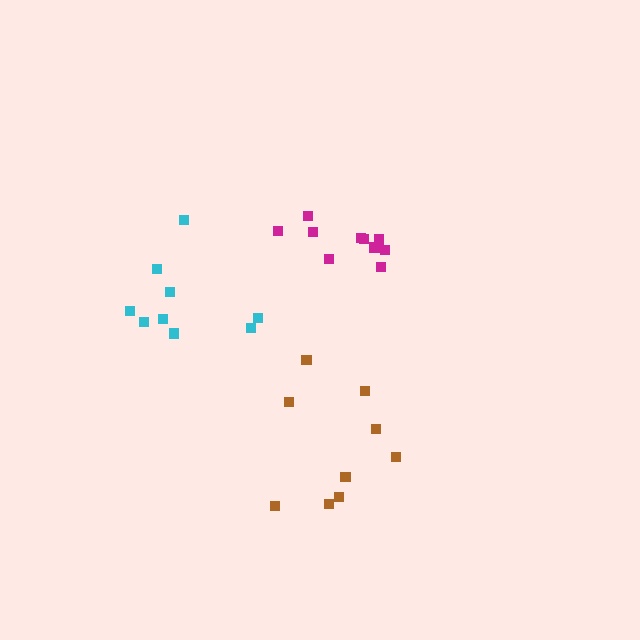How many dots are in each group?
Group 1: 10 dots, Group 2: 9 dots, Group 3: 9 dots (28 total).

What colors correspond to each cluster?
The clusters are colored: magenta, cyan, brown.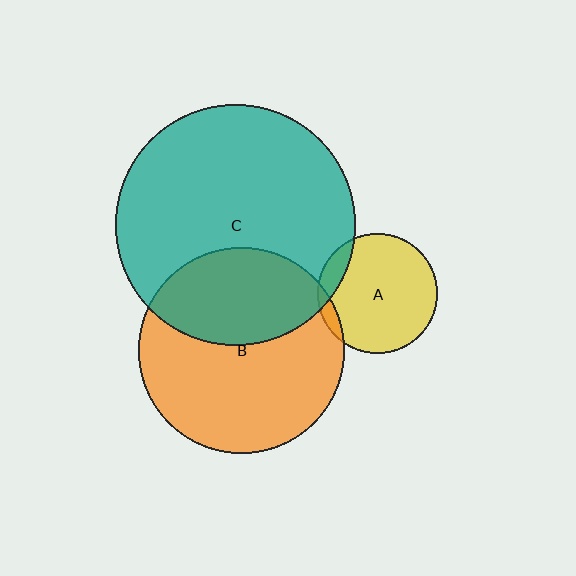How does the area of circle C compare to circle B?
Approximately 1.4 times.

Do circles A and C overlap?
Yes.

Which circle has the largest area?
Circle C (teal).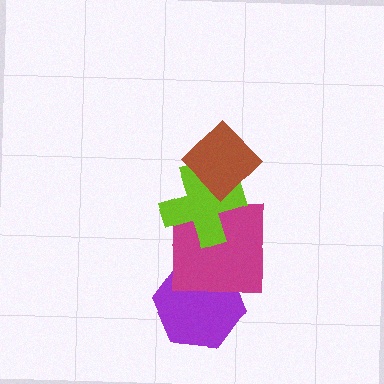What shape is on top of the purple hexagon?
The magenta square is on top of the purple hexagon.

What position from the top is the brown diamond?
The brown diamond is 1st from the top.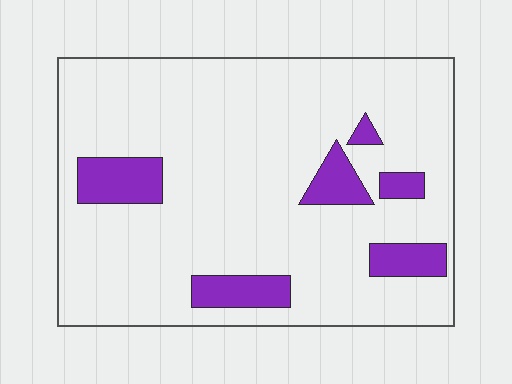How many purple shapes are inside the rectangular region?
6.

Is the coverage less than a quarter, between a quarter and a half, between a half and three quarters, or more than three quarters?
Less than a quarter.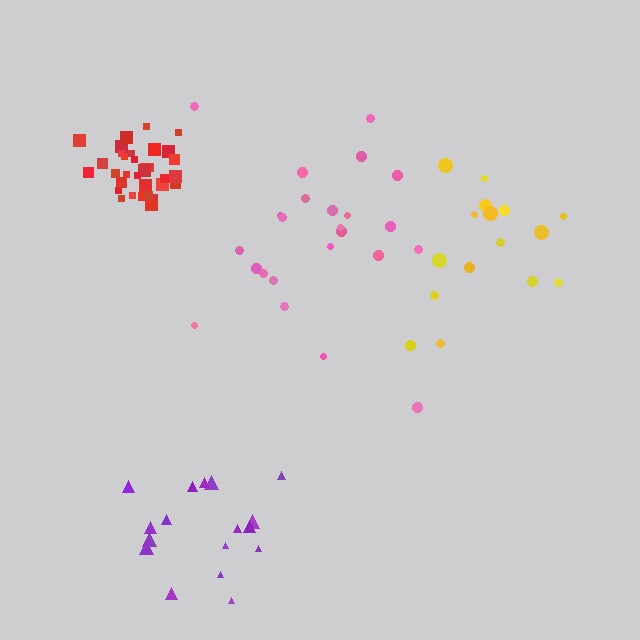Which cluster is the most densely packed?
Red.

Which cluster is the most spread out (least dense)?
Yellow.